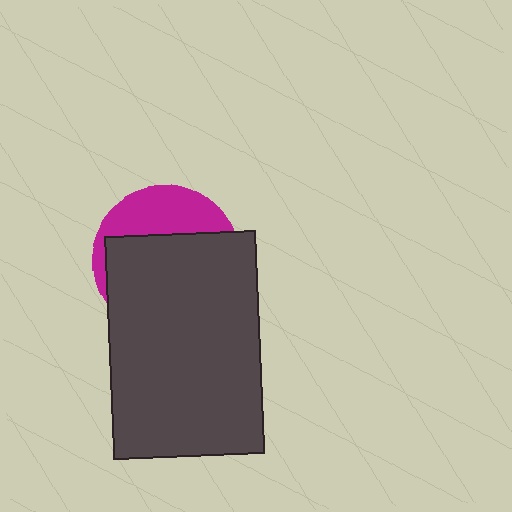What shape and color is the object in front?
The object in front is a dark gray rectangle.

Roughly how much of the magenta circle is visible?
A small part of it is visible (roughly 32%).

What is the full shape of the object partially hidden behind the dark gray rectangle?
The partially hidden object is a magenta circle.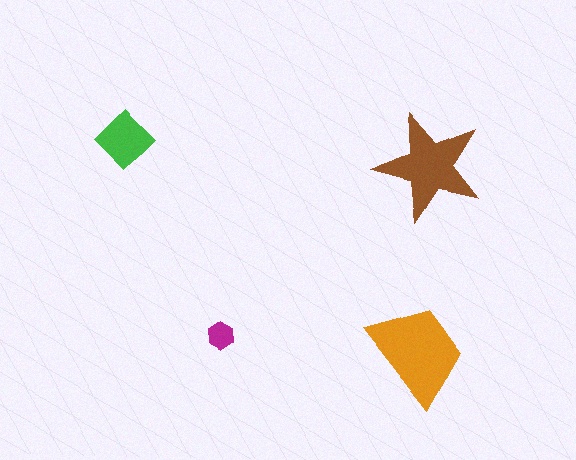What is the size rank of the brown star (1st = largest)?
2nd.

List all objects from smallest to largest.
The magenta hexagon, the green diamond, the brown star, the orange trapezoid.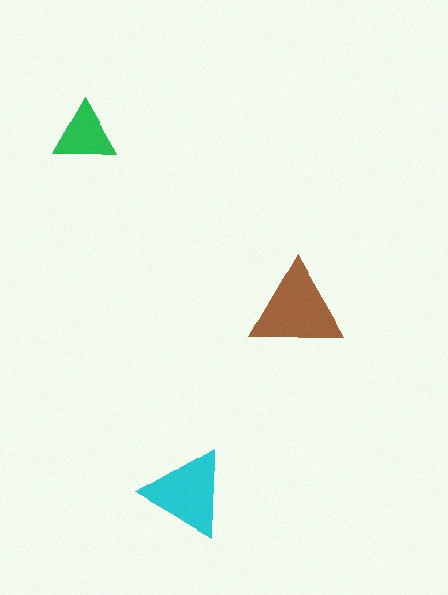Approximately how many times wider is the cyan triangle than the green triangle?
About 1.5 times wider.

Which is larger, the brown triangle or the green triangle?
The brown one.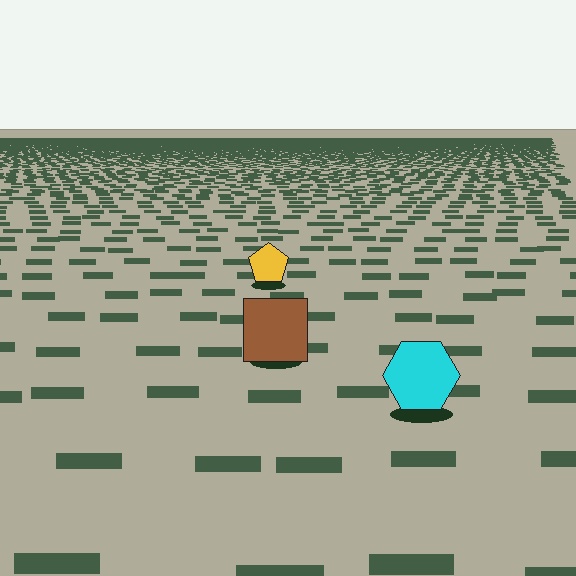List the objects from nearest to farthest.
From nearest to farthest: the cyan hexagon, the brown square, the yellow pentagon.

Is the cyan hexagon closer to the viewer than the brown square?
Yes. The cyan hexagon is closer — you can tell from the texture gradient: the ground texture is coarser near it.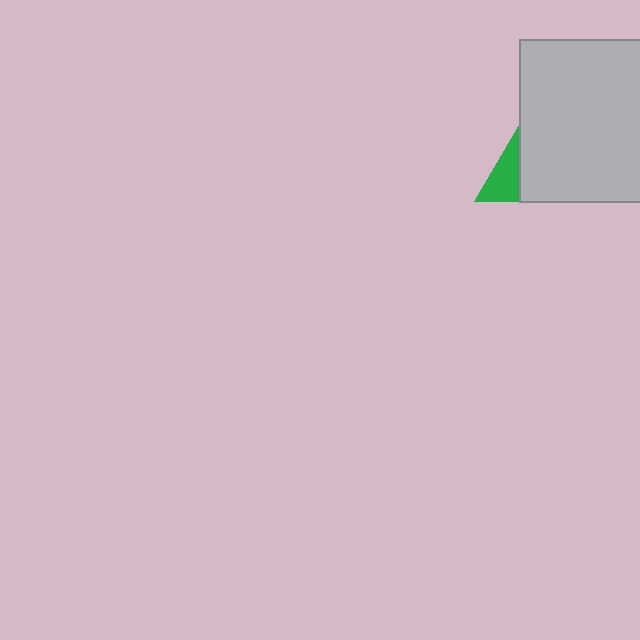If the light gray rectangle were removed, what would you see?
You would see the complete green triangle.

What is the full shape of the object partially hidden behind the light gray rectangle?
The partially hidden object is a green triangle.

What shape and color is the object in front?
The object in front is a light gray rectangle.